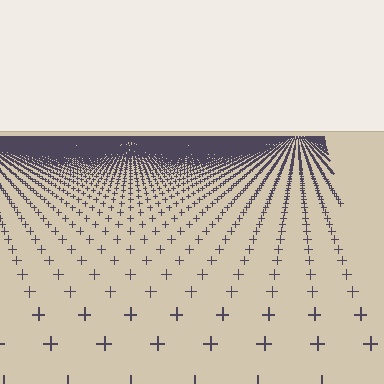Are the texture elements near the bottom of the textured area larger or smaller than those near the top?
Larger. Near the bottom, elements are closer to the viewer and appear at a bigger on-screen size.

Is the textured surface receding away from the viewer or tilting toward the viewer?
The surface is receding away from the viewer. Texture elements get smaller and denser toward the top.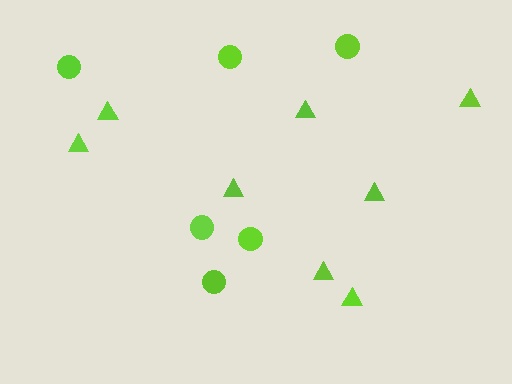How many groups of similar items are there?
There are 2 groups: one group of circles (6) and one group of triangles (8).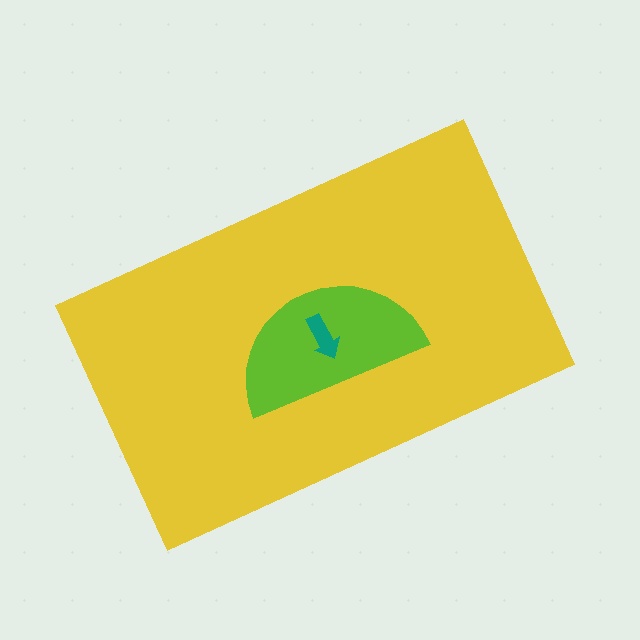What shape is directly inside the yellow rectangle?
The lime semicircle.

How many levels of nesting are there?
3.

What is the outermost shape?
The yellow rectangle.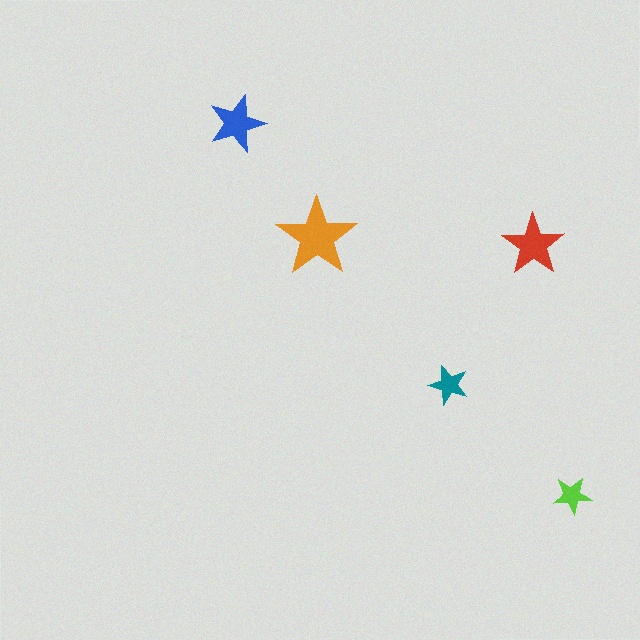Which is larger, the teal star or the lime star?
The teal one.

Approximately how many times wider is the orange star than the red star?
About 1.5 times wider.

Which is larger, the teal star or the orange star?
The orange one.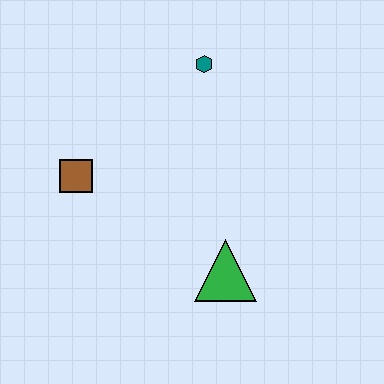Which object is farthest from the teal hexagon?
The green triangle is farthest from the teal hexagon.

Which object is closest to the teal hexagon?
The brown square is closest to the teal hexagon.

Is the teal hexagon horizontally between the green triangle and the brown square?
Yes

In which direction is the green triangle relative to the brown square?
The green triangle is to the right of the brown square.